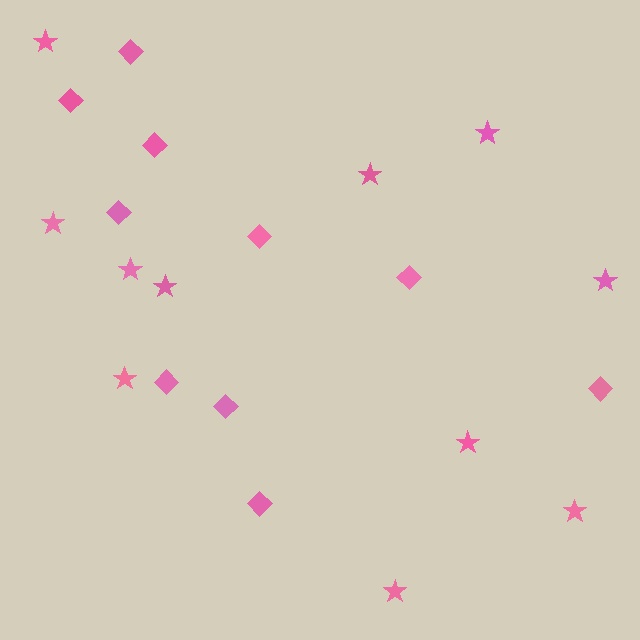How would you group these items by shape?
There are 2 groups: one group of stars (11) and one group of diamonds (10).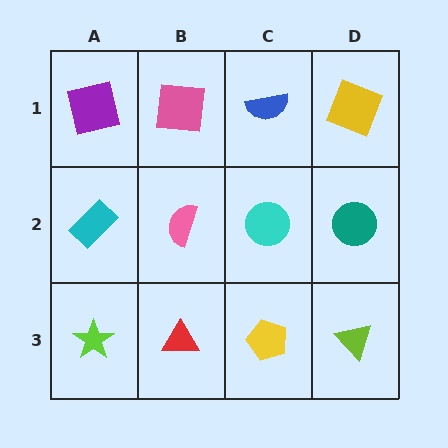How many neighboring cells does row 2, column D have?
3.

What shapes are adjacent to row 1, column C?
A cyan circle (row 2, column C), a pink square (row 1, column B), a yellow square (row 1, column D).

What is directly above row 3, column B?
A pink semicircle.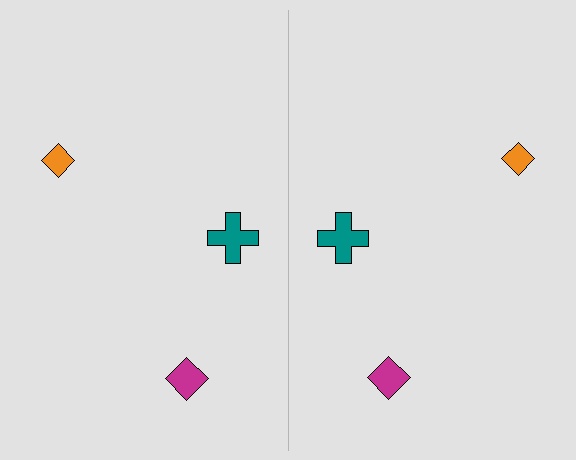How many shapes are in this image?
There are 6 shapes in this image.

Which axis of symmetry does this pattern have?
The pattern has a vertical axis of symmetry running through the center of the image.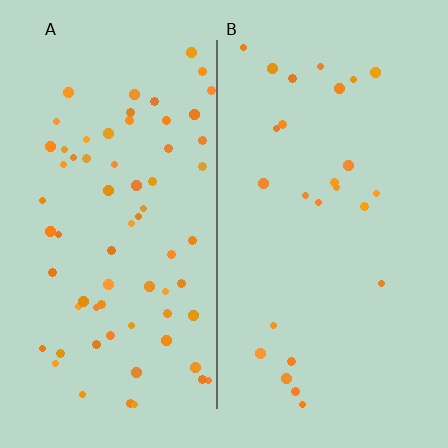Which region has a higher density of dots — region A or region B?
A (the left).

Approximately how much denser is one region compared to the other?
Approximately 2.7× — region A over region B.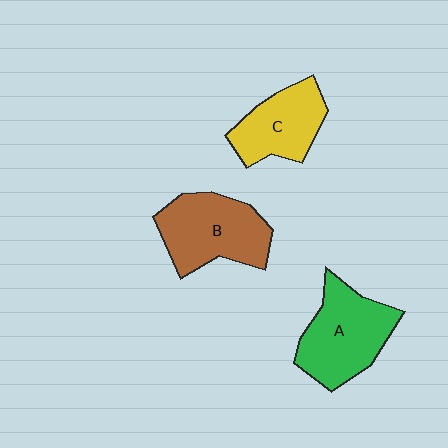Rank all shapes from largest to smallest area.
From largest to smallest: A (green), B (brown), C (yellow).